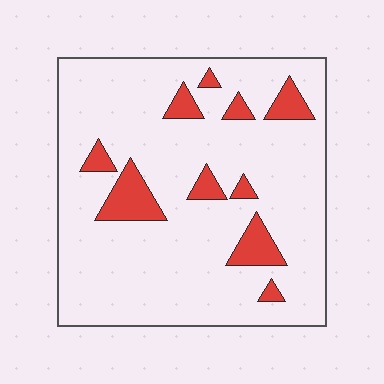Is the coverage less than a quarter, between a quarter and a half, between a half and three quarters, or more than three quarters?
Less than a quarter.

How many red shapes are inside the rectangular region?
10.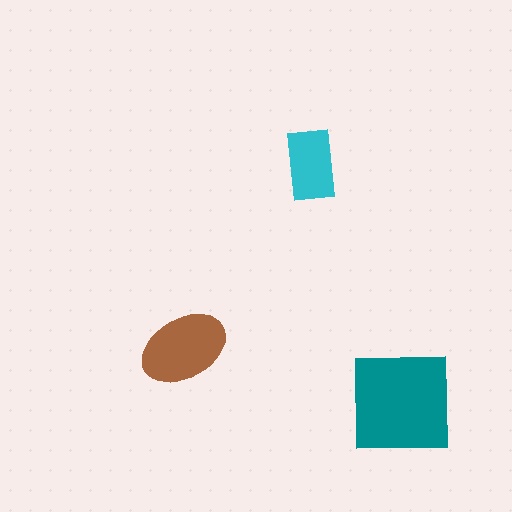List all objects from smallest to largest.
The cyan rectangle, the brown ellipse, the teal square.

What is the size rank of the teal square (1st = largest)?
1st.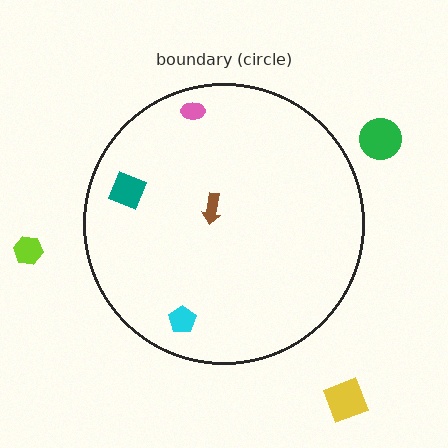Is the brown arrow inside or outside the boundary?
Inside.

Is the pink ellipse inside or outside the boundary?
Inside.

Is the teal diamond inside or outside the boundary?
Inside.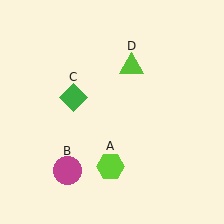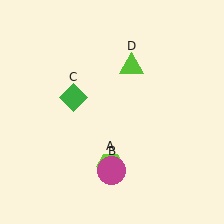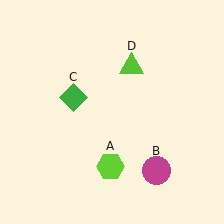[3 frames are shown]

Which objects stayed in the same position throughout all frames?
Lime hexagon (object A) and green diamond (object C) and lime triangle (object D) remained stationary.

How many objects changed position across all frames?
1 object changed position: magenta circle (object B).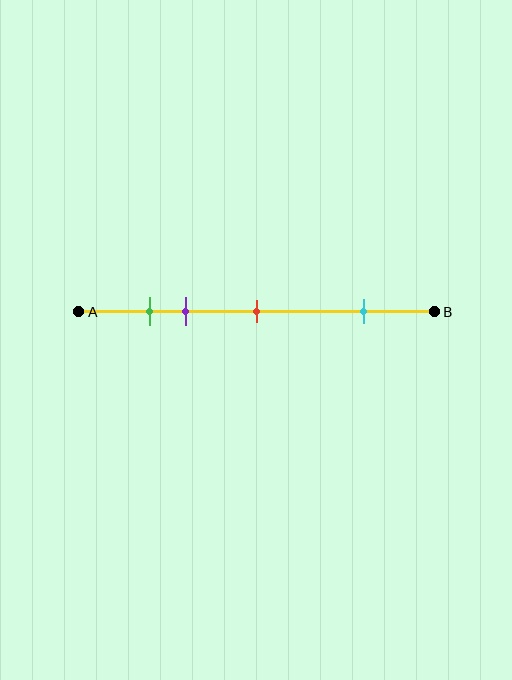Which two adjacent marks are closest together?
The green and purple marks are the closest adjacent pair.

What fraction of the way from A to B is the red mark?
The red mark is approximately 50% (0.5) of the way from A to B.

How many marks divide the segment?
There are 4 marks dividing the segment.